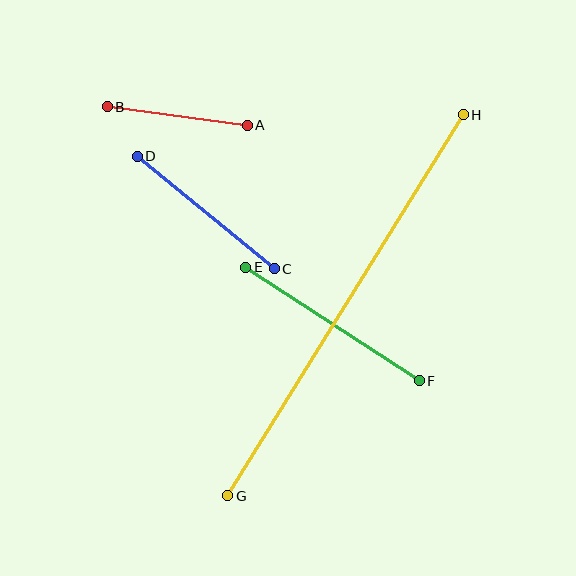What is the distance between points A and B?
The distance is approximately 141 pixels.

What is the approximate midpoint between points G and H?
The midpoint is at approximately (346, 305) pixels.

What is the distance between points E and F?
The distance is approximately 207 pixels.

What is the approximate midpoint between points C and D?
The midpoint is at approximately (206, 213) pixels.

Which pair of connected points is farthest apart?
Points G and H are farthest apart.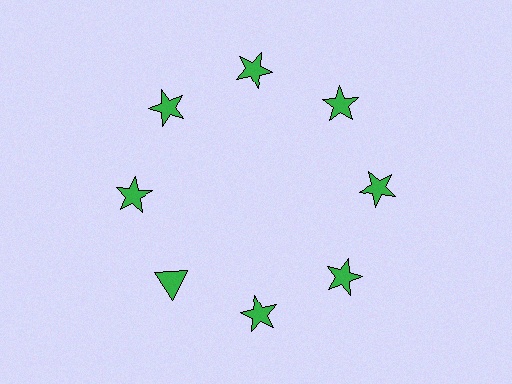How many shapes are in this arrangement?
There are 8 shapes arranged in a ring pattern.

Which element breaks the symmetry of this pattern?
The green triangle at roughly the 8 o'clock position breaks the symmetry. All other shapes are green stars.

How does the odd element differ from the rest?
It has a different shape: triangle instead of star.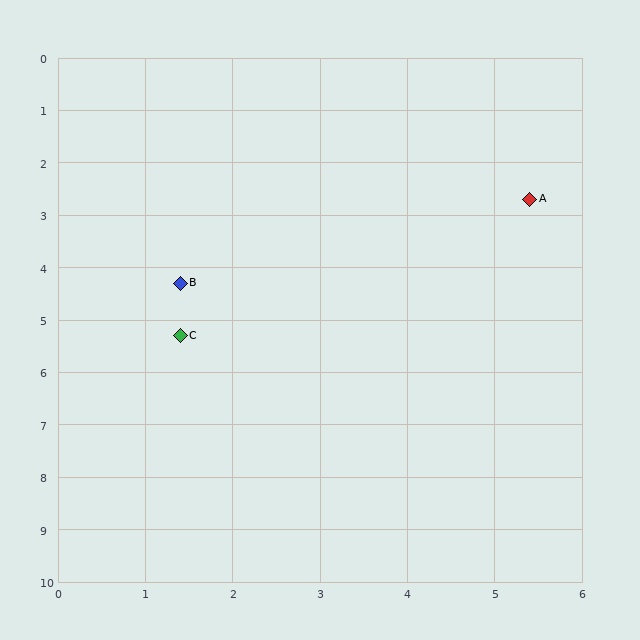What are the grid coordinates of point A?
Point A is at approximately (5.4, 2.7).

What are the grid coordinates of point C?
Point C is at approximately (1.4, 5.3).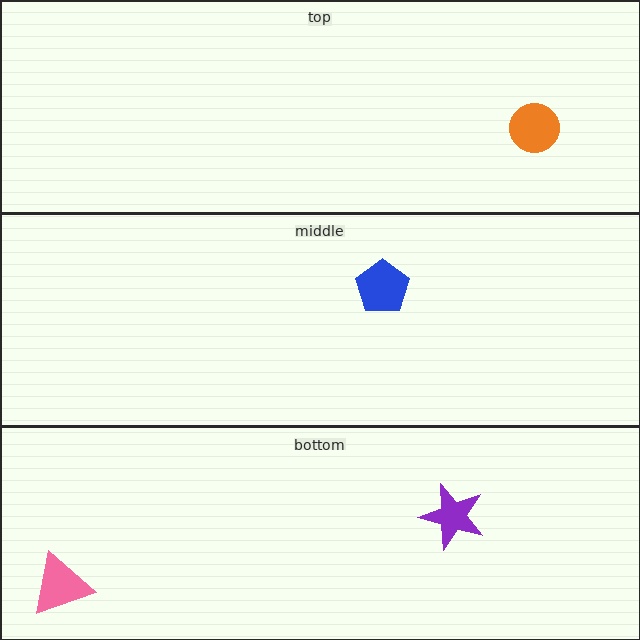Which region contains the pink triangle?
The bottom region.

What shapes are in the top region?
The orange circle.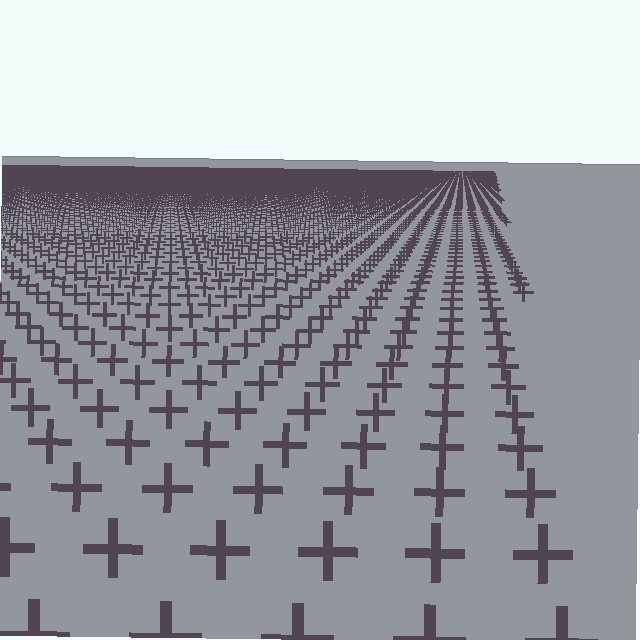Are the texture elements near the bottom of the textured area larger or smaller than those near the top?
Larger. Near the bottom, elements are closer to the viewer and appear at a bigger on-screen size.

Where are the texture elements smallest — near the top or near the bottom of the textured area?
Near the top.